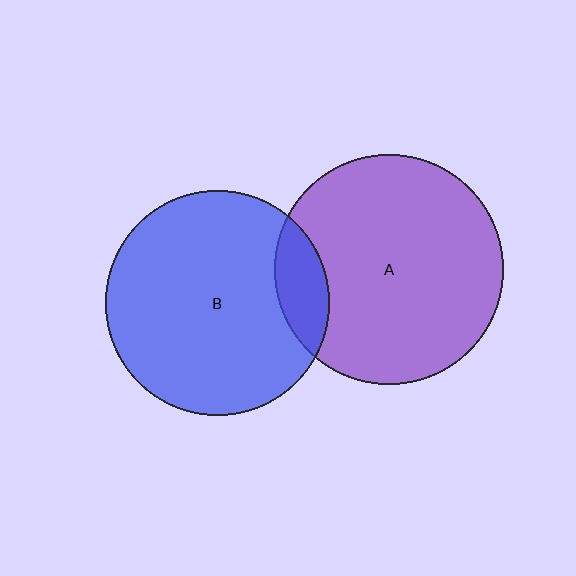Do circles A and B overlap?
Yes.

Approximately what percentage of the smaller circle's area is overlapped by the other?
Approximately 15%.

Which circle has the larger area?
Circle A (purple).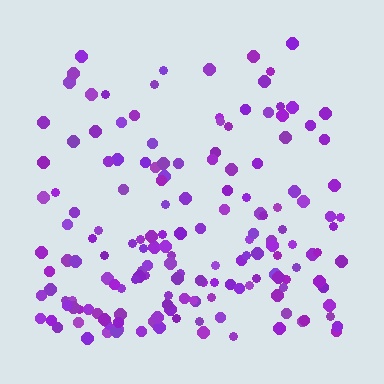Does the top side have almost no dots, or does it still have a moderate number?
Still a moderate number, just noticeably fewer than the bottom.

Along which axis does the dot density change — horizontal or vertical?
Vertical.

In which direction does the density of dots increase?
From top to bottom, with the bottom side densest.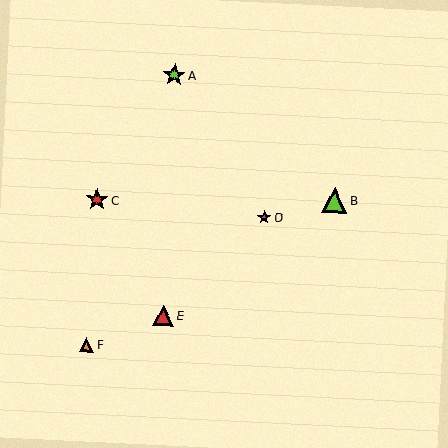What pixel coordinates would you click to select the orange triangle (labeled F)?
Click at (87, 345) to select the orange triangle F.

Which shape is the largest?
The lime triangle (labeled B) is the largest.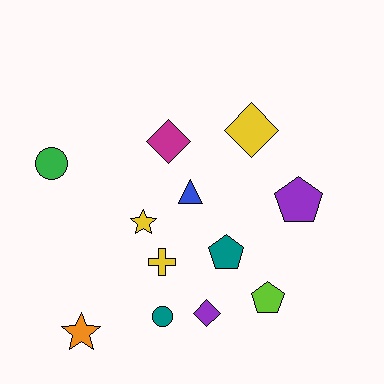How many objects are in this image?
There are 12 objects.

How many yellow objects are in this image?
There are 3 yellow objects.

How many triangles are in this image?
There is 1 triangle.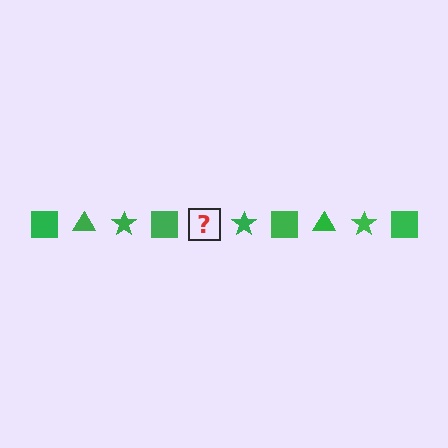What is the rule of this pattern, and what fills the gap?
The rule is that the pattern cycles through square, triangle, star shapes in green. The gap should be filled with a green triangle.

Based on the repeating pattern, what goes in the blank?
The blank should be a green triangle.